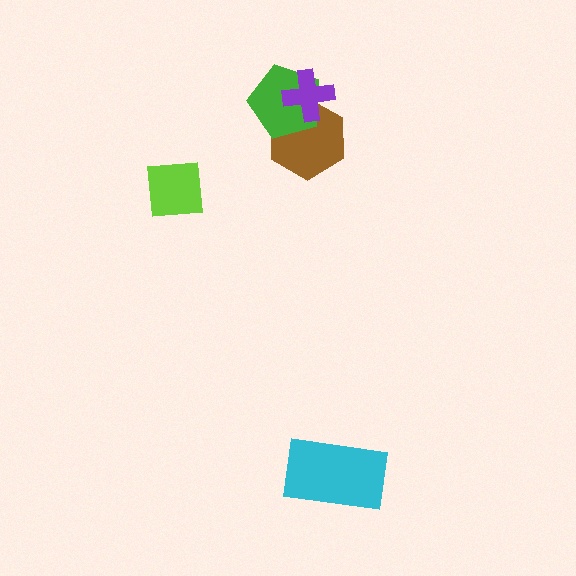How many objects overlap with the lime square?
0 objects overlap with the lime square.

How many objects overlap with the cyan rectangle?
0 objects overlap with the cyan rectangle.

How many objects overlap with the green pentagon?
2 objects overlap with the green pentagon.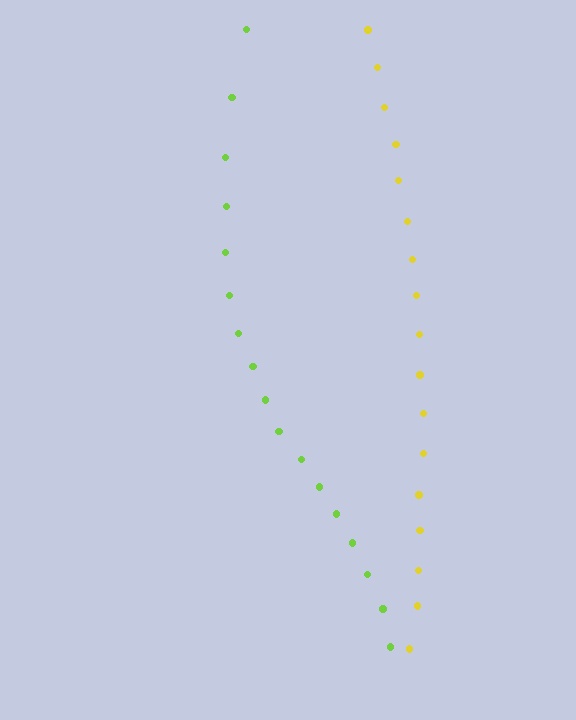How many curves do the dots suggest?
There are 2 distinct paths.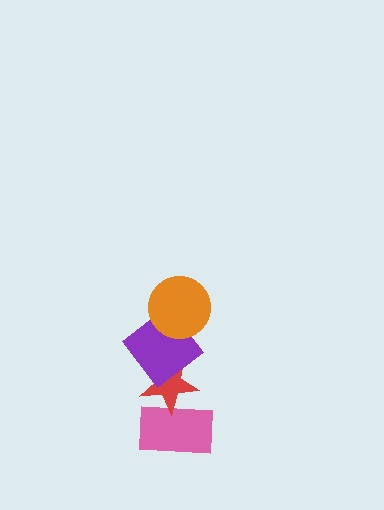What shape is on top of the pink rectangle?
The red star is on top of the pink rectangle.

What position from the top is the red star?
The red star is 3rd from the top.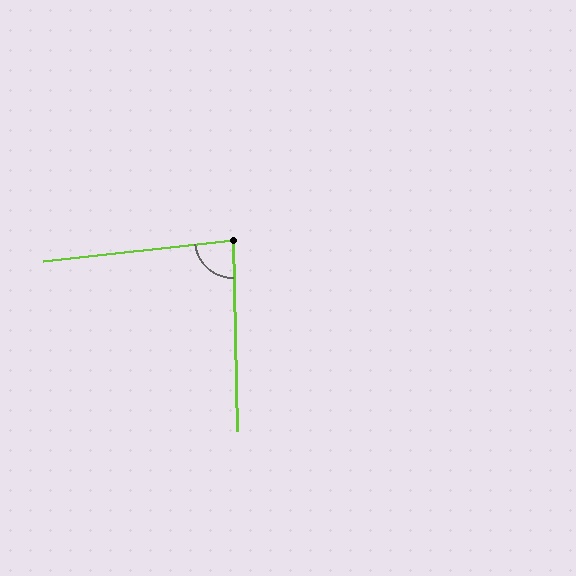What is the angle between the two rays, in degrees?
Approximately 84 degrees.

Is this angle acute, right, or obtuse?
It is acute.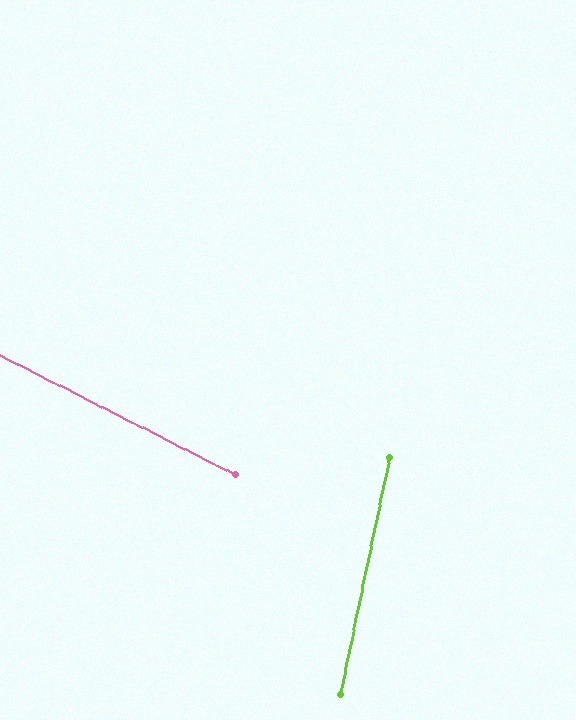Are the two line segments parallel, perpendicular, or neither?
Neither parallel nor perpendicular — they differ by about 75°.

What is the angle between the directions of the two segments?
Approximately 75 degrees.